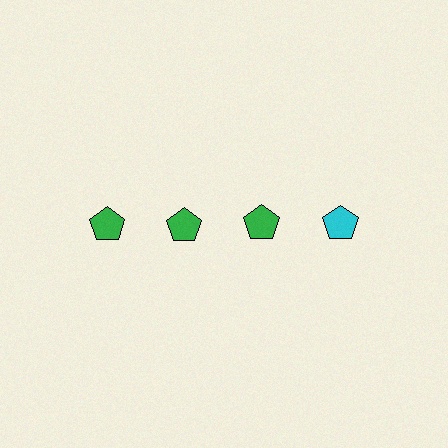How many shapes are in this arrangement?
There are 4 shapes arranged in a grid pattern.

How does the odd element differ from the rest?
It has a different color: cyan instead of green.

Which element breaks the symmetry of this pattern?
The cyan pentagon in the top row, second from right column breaks the symmetry. All other shapes are green pentagons.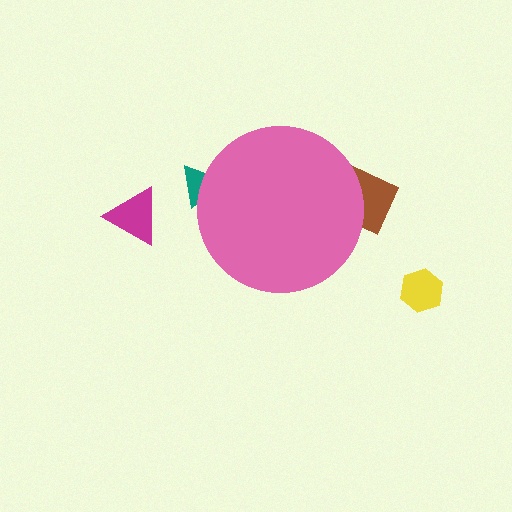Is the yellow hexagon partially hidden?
No, the yellow hexagon is fully visible.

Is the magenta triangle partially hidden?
No, the magenta triangle is fully visible.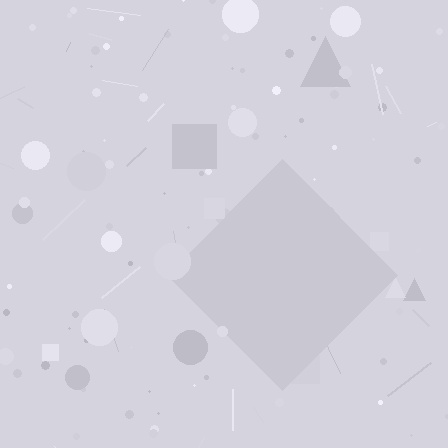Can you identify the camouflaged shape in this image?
The camouflaged shape is a diamond.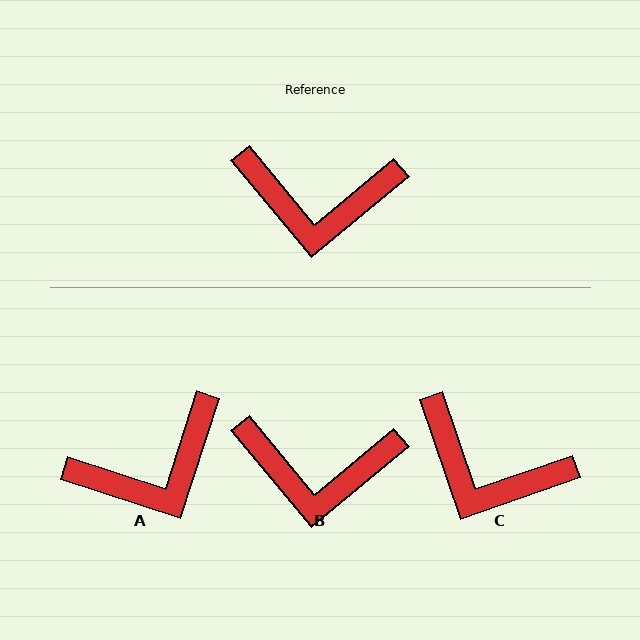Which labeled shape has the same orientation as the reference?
B.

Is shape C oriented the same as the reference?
No, it is off by about 21 degrees.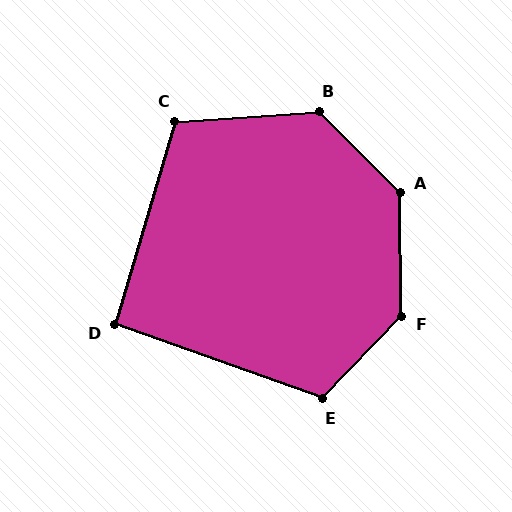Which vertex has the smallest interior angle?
D, at approximately 93 degrees.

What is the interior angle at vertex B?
Approximately 131 degrees (obtuse).